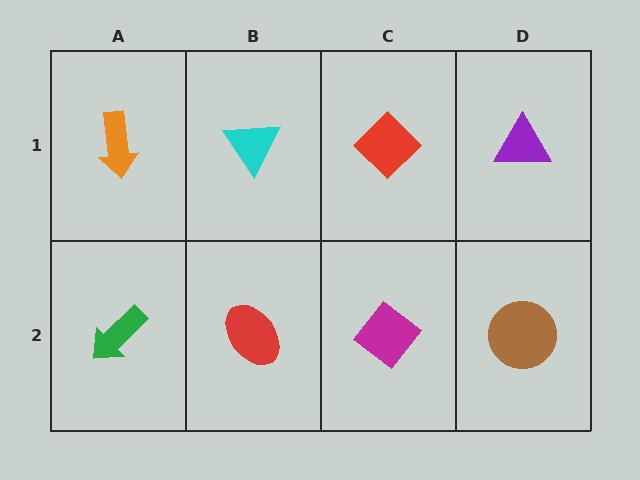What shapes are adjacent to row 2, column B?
A cyan triangle (row 1, column B), a green arrow (row 2, column A), a magenta diamond (row 2, column C).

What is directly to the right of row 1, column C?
A purple triangle.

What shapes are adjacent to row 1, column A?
A green arrow (row 2, column A), a cyan triangle (row 1, column B).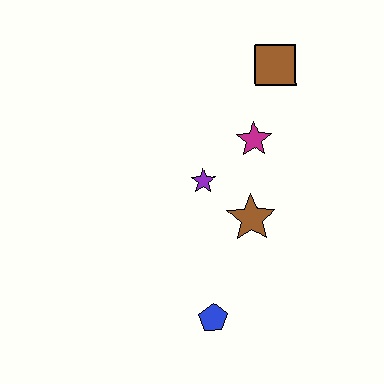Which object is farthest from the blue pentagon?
The brown square is farthest from the blue pentagon.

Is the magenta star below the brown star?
No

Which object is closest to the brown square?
The magenta star is closest to the brown square.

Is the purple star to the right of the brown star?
No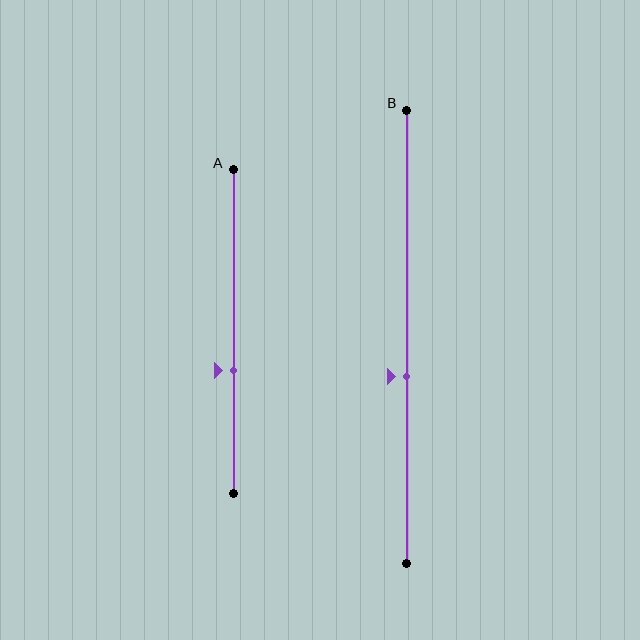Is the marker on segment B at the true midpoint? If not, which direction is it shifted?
No, the marker on segment B is shifted downward by about 9% of the segment length.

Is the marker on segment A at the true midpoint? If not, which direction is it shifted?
No, the marker on segment A is shifted downward by about 12% of the segment length.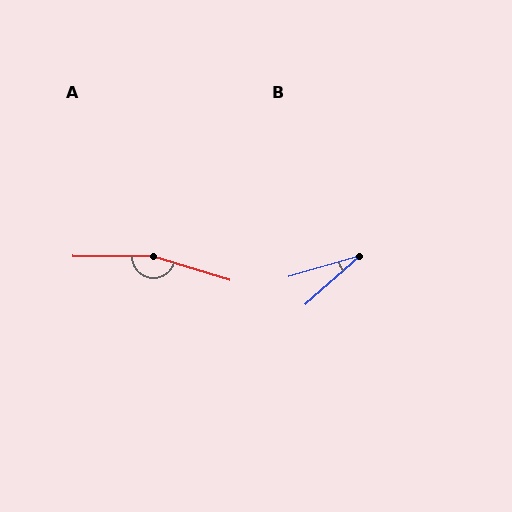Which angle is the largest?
A, at approximately 164 degrees.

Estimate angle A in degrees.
Approximately 164 degrees.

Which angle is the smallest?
B, at approximately 25 degrees.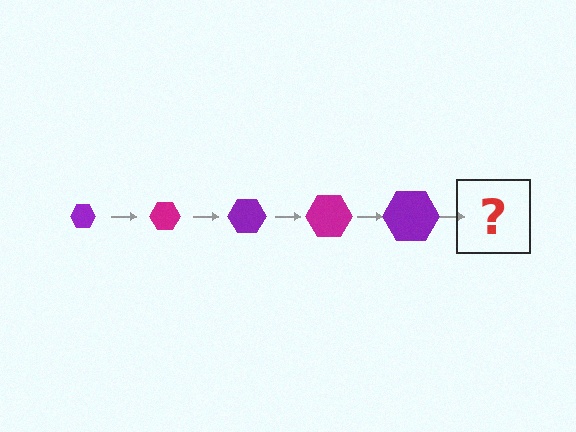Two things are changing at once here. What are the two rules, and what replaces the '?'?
The two rules are that the hexagon grows larger each step and the color cycles through purple and magenta. The '?' should be a magenta hexagon, larger than the previous one.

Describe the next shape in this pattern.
It should be a magenta hexagon, larger than the previous one.